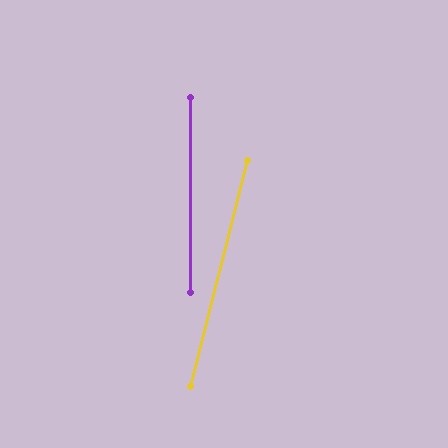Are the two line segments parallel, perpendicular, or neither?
Neither parallel nor perpendicular — they differ by about 14°.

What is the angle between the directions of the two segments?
Approximately 14 degrees.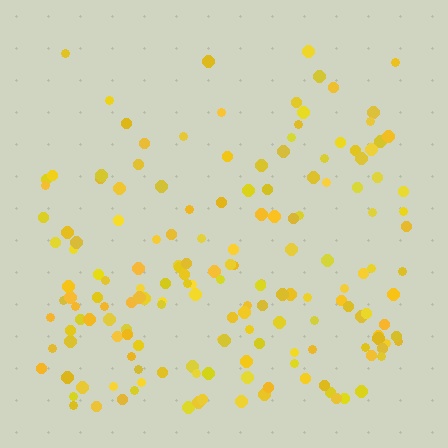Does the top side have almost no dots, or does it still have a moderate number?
Still a moderate number, just noticeably fewer than the bottom.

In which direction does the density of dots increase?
From top to bottom, with the bottom side densest.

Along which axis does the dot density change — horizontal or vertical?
Vertical.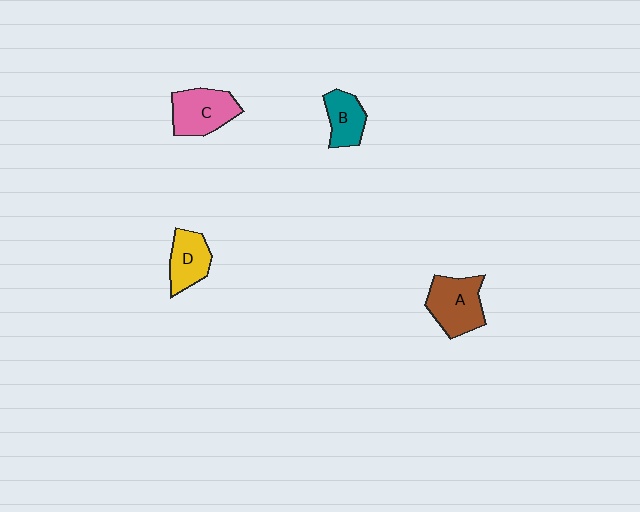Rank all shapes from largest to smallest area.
From largest to smallest: A (brown), C (pink), D (yellow), B (teal).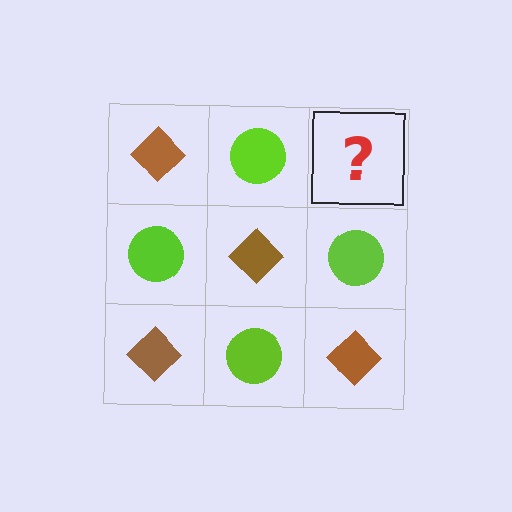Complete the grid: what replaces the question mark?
The question mark should be replaced with a brown diamond.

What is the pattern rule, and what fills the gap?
The rule is that it alternates brown diamond and lime circle in a checkerboard pattern. The gap should be filled with a brown diamond.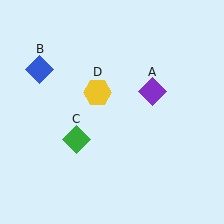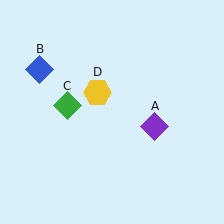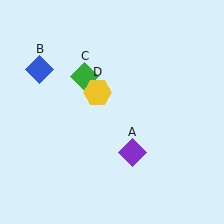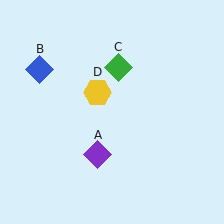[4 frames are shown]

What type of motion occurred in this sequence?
The purple diamond (object A), green diamond (object C) rotated clockwise around the center of the scene.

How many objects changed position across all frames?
2 objects changed position: purple diamond (object A), green diamond (object C).